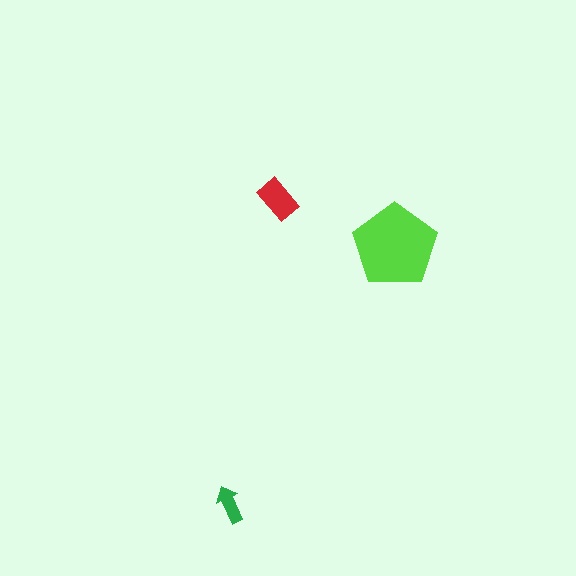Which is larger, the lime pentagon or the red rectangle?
The lime pentagon.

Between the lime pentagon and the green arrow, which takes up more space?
The lime pentagon.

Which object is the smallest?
The green arrow.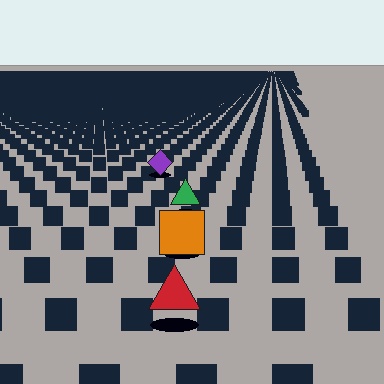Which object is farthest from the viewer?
The purple diamond is farthest from the viewer. It appears smaller and the ground texture around it is denser.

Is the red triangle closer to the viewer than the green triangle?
Yes. The red triangle is closer — you can tell from the texture gradient: the ground texture is coarser near it.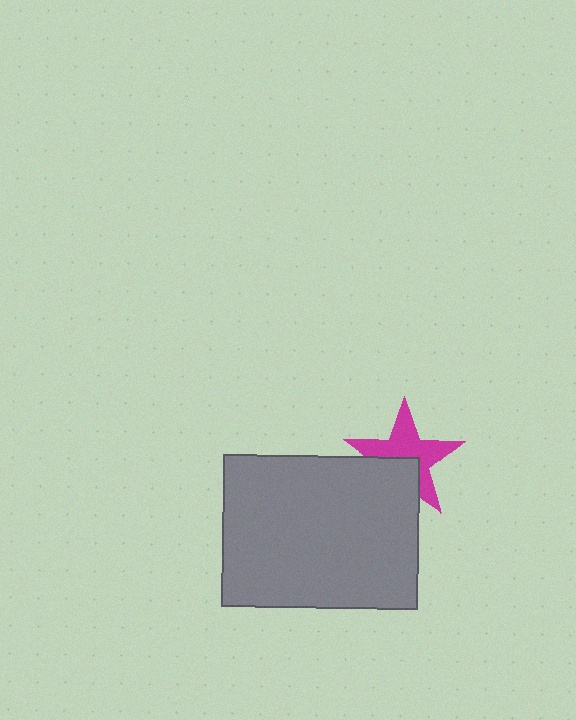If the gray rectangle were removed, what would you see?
You would see the complete magenta star.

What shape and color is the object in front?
The object in front is a gray rectangle.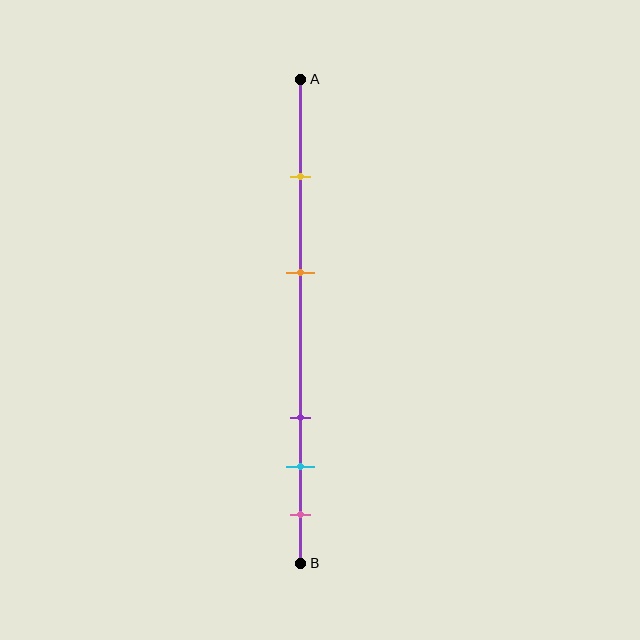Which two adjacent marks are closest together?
The cyan and pink marks are the closest adjacent pair.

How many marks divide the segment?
There are 5 marks dividing the segment.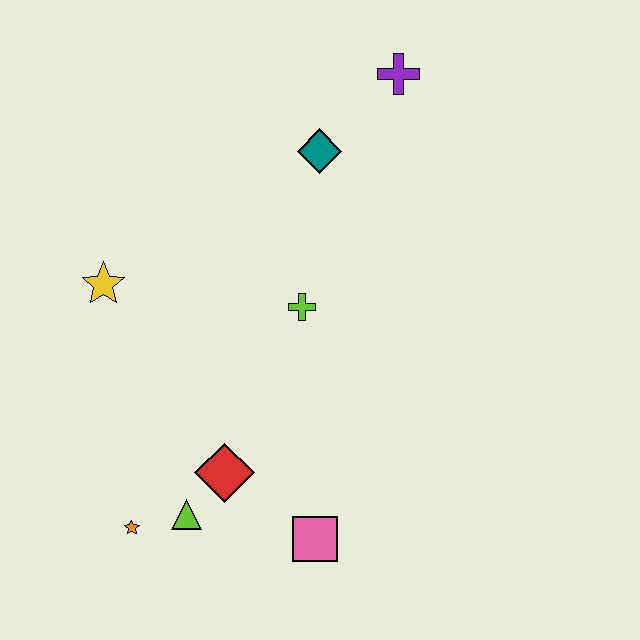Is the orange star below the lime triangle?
Yes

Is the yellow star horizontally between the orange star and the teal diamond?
No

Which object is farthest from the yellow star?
The purple cross is farthest from the yellow star.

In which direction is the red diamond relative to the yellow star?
The red diamond is below the yellow star.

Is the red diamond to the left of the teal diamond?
Yes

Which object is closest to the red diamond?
The lime triangle is closest to the red diamond.